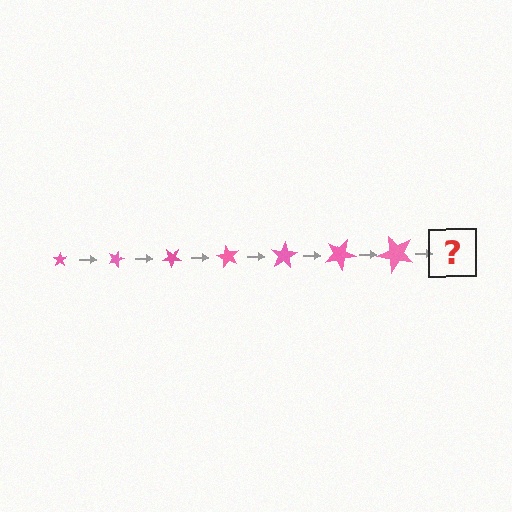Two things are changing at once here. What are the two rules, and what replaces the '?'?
The two rules are that the star grows larger each step and it rotates 20 degrees each step. The '?' should be a star, larger than the previous one and rotated 140 degrees from the start.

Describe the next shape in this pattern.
It should be a star, larger than the previous one and rotated 140 degrees from the start.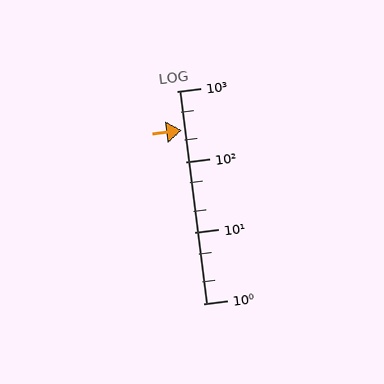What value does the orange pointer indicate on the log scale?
The pointer indicates approximately 280.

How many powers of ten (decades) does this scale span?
The scale spans 3 decades, from 1 to 1000.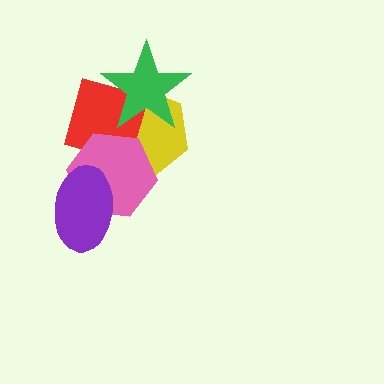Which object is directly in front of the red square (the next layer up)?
The green star is directly in front of the red square.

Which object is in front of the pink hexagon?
The purple ellipse is in front of the pink hexagon.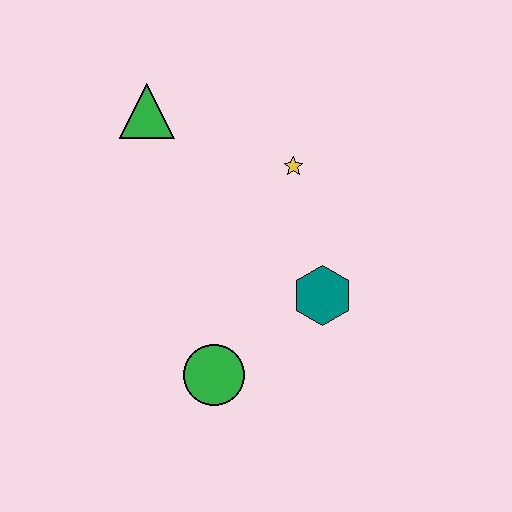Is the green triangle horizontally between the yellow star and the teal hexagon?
No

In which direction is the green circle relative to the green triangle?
The green circle is below the green triangle.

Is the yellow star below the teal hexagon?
No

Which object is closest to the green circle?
The teal hexagon is closest to the green circle.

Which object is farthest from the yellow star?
The green circle is farthest from the yellow star.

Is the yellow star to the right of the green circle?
Yes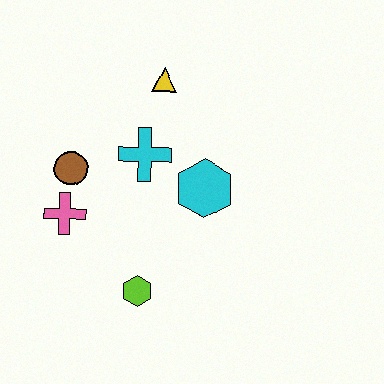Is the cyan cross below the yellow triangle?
Yes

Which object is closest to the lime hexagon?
The pink cross is closest to the lime hexagon.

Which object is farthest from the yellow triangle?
The lime hexagon is farthest from the yellow triangle.